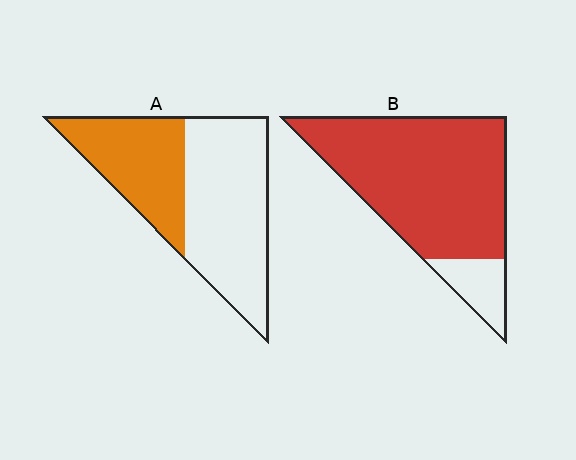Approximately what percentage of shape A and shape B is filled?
A is approximately 40% and B is approximately 85%.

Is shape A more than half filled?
No.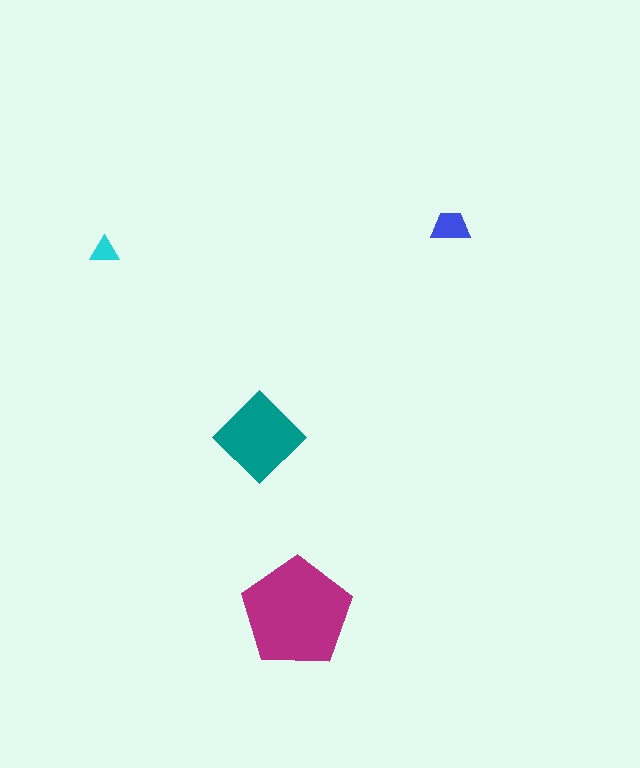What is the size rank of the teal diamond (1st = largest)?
2nd.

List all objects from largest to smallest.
The magenta pentagon, the teal diamond, the blue trapezoid, the cyan triangle.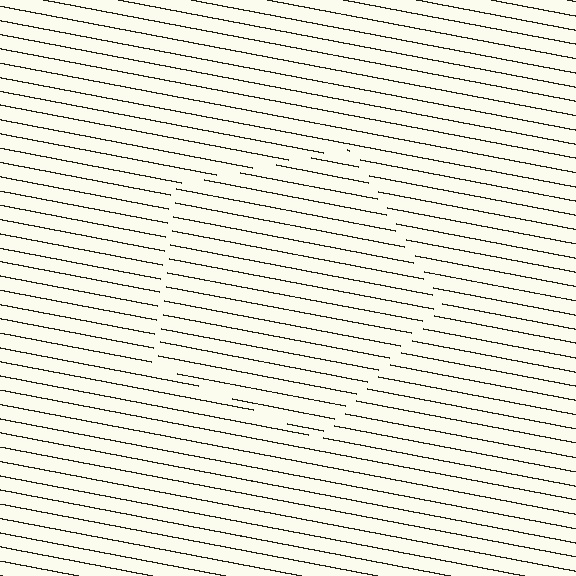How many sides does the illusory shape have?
5 sides — the line-ends trace a pentagon.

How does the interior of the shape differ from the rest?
The interior of the shape contains the same grating, shifted by half a period — the contour is defined by the phase discontinuity where line-ends from the inner and outer gratings abut.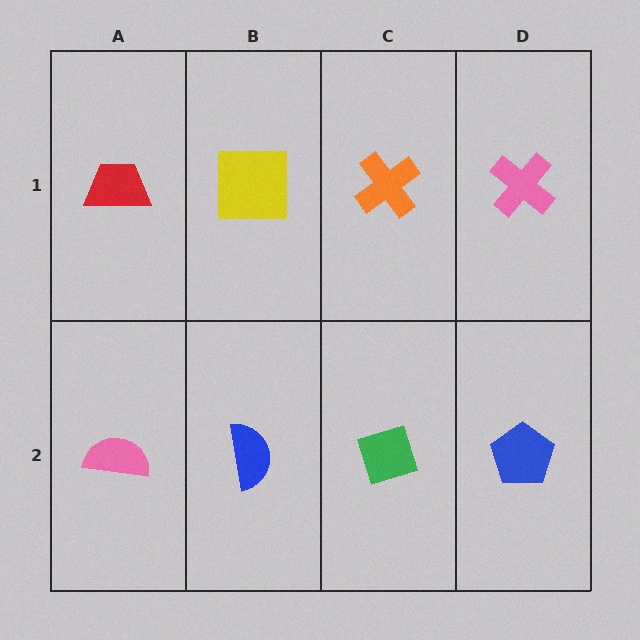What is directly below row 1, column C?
A green diamond.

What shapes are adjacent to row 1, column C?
A green diamond (row 2, column C), a yellow square (row 1, column B), a pink cross (row 1, column D).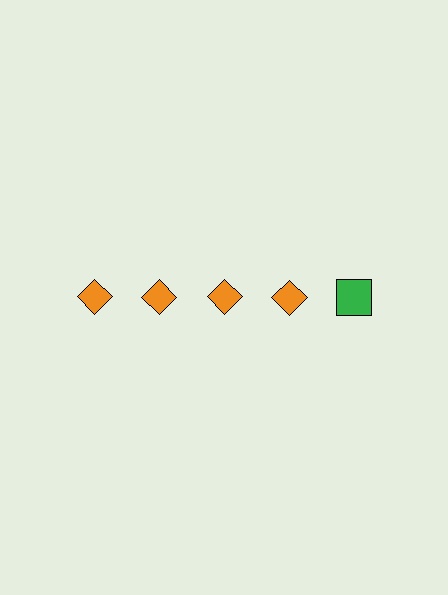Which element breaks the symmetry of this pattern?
The green square in the top row, rightmost column breaks the symmetry. All other shapes are orange diamonds.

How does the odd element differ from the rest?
It differs in both color (green instead of orange) and shape (square instead of diamond).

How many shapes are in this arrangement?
There are 5 shapes arranged in a grid pattern.